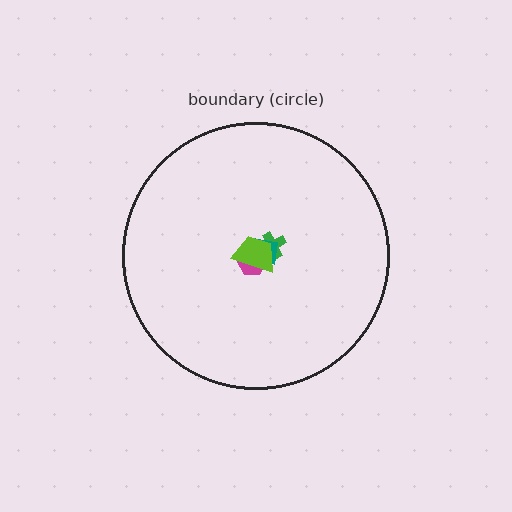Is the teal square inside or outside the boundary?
Inside.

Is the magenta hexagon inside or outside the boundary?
Inside.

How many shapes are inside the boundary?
4 inside, 0 outside.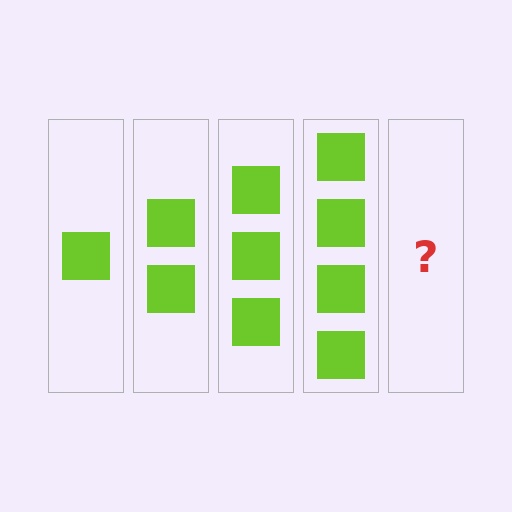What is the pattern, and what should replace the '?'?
The pattern is that each step adds one more square. The '?' should be 5 squares.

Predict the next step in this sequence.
The next step is 5 squares.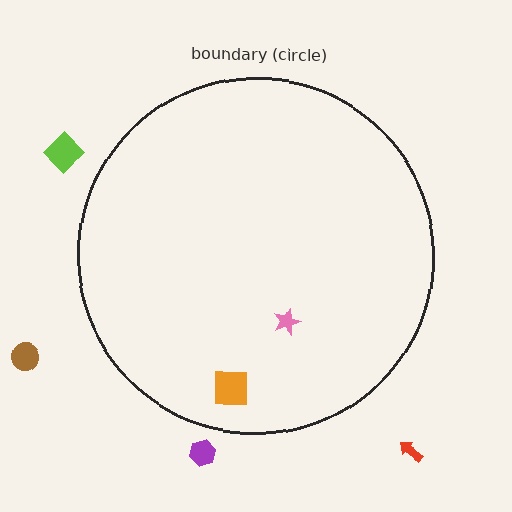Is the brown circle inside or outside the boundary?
Outside.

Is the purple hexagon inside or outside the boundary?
Outside.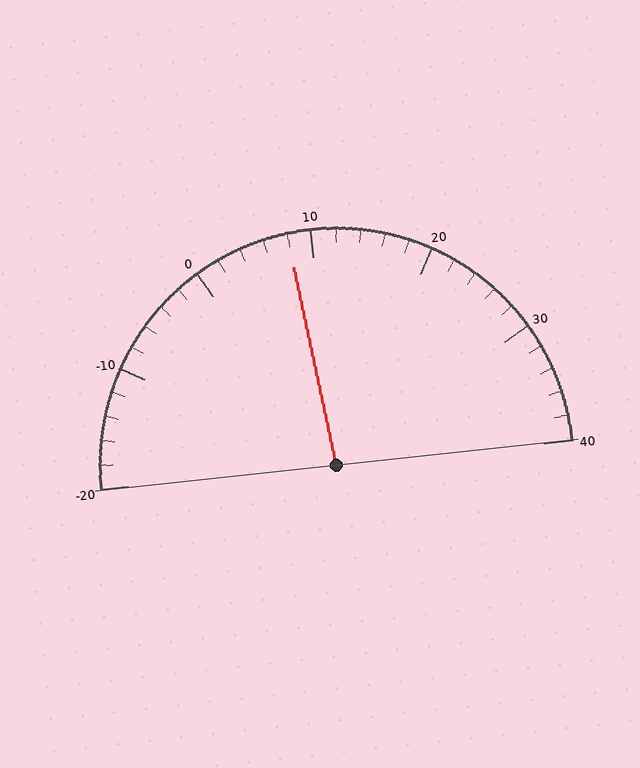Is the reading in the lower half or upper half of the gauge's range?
The reading is in the lower half of the range (-20 to 40).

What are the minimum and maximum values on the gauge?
The gauge ranges from -20 to 40.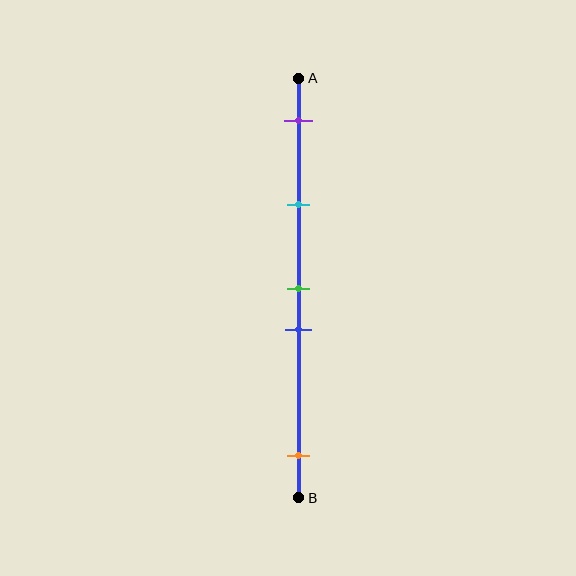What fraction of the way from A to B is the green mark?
The green mark is approximately 50% (0.5) of the way from A to B.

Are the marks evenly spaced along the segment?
No, the marks are not evenly spaced.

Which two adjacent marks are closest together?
The green and blue marks are the closest adjacent pair.